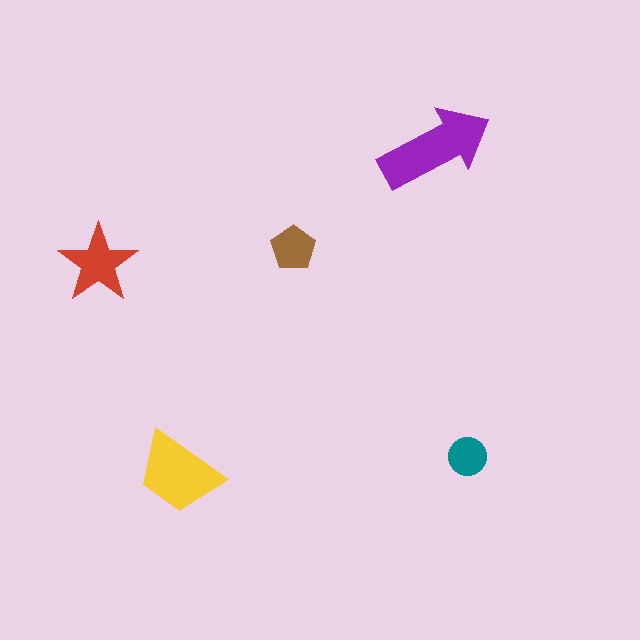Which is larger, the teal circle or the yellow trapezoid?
The yellow trapezoid.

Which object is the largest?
The purple arrow.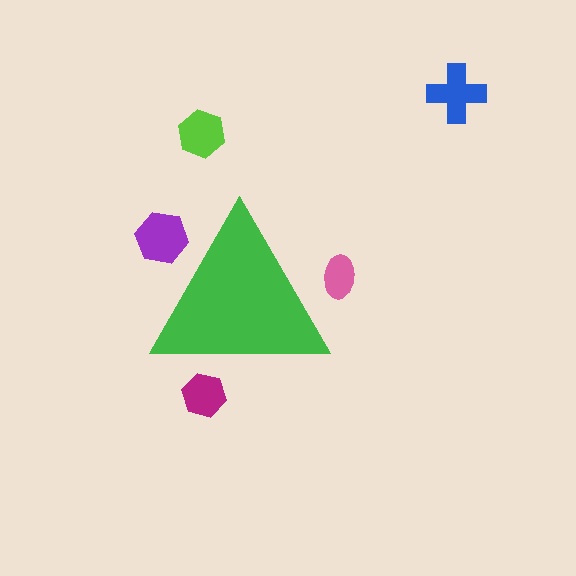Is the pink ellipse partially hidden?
Yes, the pink ellipse is partially hidden behind the green triangle.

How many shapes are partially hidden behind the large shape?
3 shapes are partially hidden.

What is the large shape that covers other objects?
A green triangle.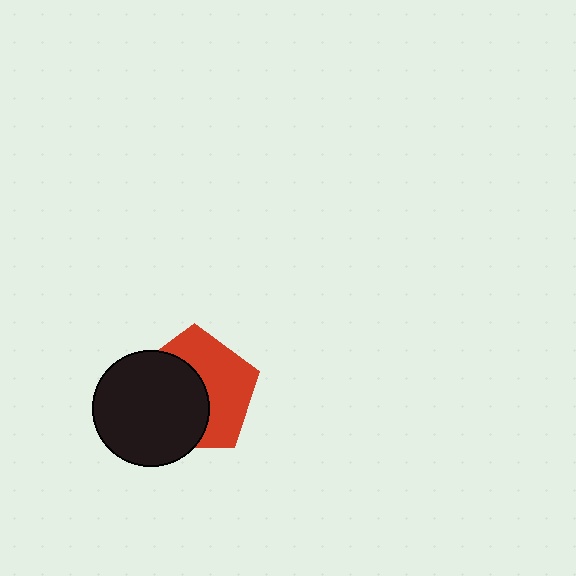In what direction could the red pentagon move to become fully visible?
The red pentagon could move right. That would shift it out from behind the black circle entirely.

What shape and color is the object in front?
The object in front is a black circle.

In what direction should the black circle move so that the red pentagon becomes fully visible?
The black circle should move left. That is the shortest direction to clear the overlap and leave the red pentagon fully visible.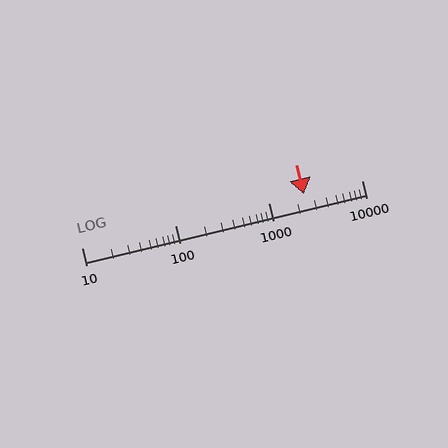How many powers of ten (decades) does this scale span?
The scale spans 3 decades, from 10 to 10000.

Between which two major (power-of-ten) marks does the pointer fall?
The pointer is between 1000 and 10000.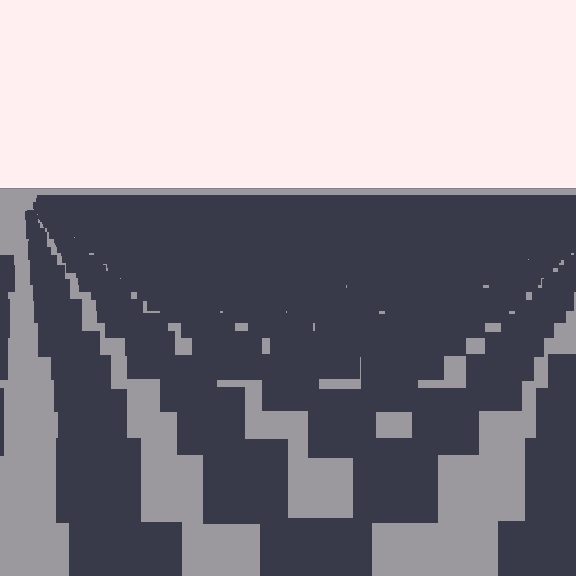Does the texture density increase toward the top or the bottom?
Density increases toward the top.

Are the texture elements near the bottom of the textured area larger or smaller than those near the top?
Larger. Near the bottom, elements are closer to the viewer and appear at a bigger on-screen size.